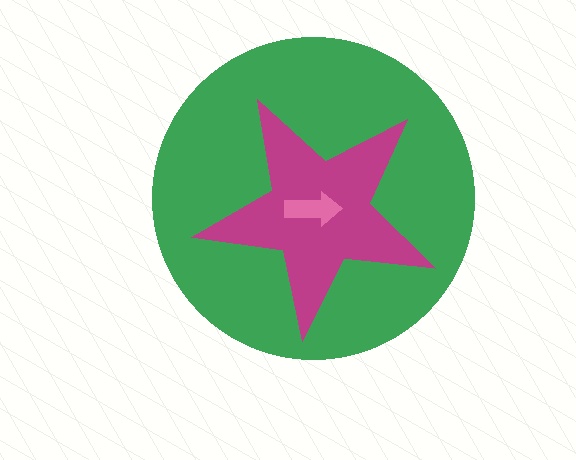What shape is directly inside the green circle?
The magenta star.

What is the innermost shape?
The pink arrow.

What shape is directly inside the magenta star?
The pink arrow.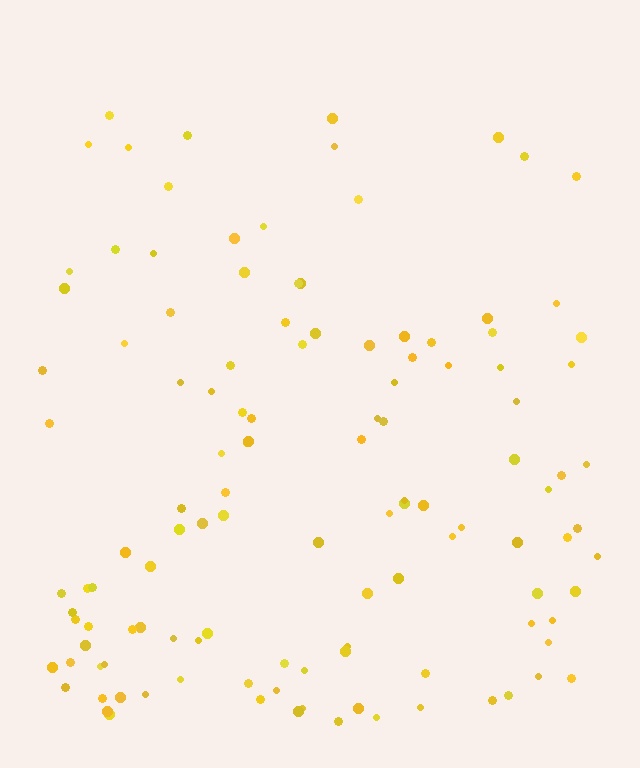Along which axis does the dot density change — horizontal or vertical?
Vertical.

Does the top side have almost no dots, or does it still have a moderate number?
Still a moderate number, just noticeably fewer than the bottom.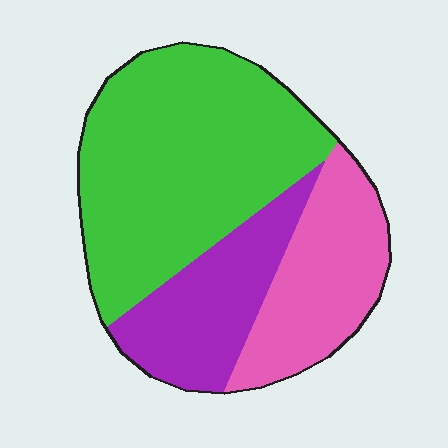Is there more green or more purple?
Green.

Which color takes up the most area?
Green, at roughly 55%.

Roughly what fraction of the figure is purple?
Purple covers 23% of the figure.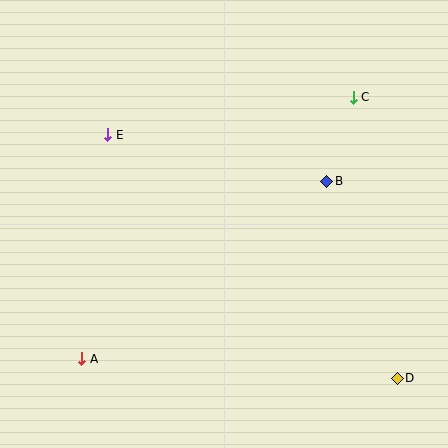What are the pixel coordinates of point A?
Point A is at (82, 359).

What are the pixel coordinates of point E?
Point E is at (108, 135).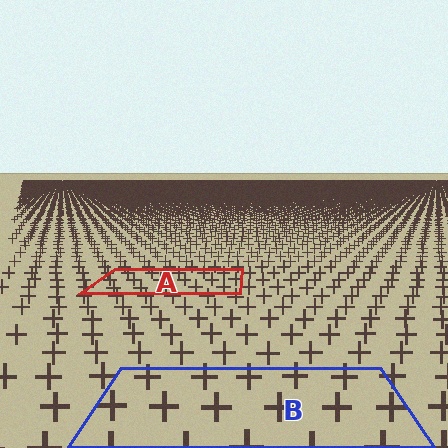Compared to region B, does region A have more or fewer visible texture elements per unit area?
Region A has more texture elements per unit area — they are packed more densely because it is farther away.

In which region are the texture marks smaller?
The texture marks are smaller in region A, because it is farther away.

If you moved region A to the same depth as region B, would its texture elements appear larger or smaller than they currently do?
They would appear larger. At a closer depth, the same texture elements are projected at a bigger on-screen size.